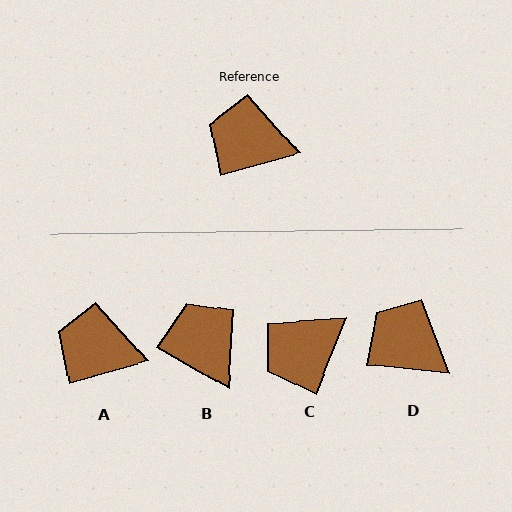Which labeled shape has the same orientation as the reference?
A.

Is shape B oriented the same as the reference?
No, it is off by about 45 degrees.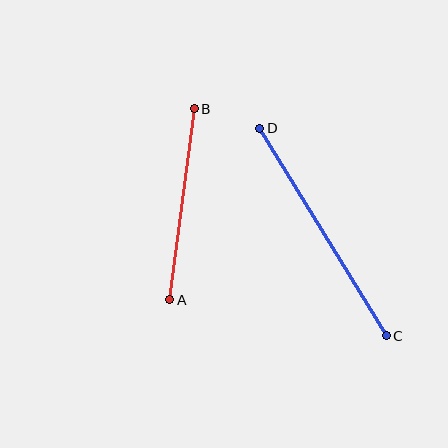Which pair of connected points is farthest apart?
Points C and D are farthest apart.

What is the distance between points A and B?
The distance is approximately 192 pixels.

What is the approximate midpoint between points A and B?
The midpoint is at approximately (182, 204) pixels.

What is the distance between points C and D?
The distance is approximately 243 pixels.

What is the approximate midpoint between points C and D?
The midpoint is at approximately (323, 232) pixels.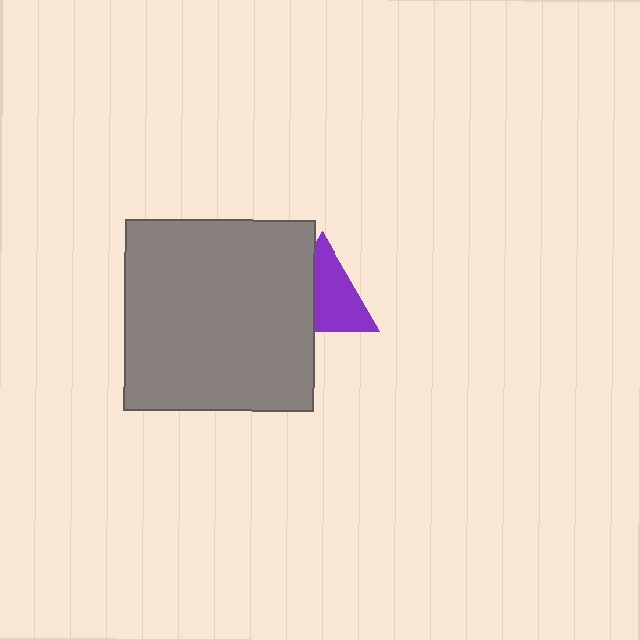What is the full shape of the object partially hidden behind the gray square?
The partially hidden object is a purple triangle.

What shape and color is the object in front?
The object in front is a gray square.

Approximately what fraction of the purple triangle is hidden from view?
Roughly 40% of the purple triangle is hidden behind the gray square.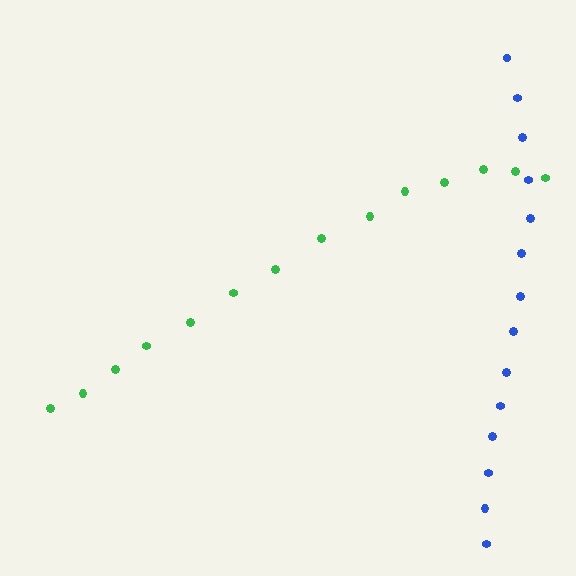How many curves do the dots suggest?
There are 2 distinct paths.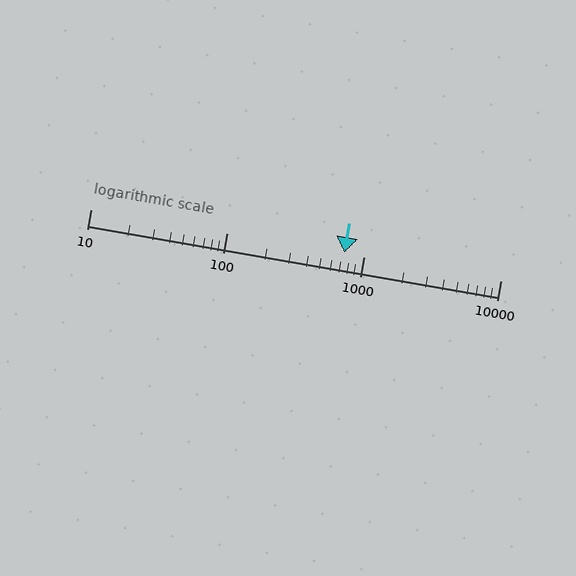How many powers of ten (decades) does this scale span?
The scale spans 3 decades, from 10 to 10000.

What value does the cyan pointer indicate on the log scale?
The pointer indicates approximately 720.